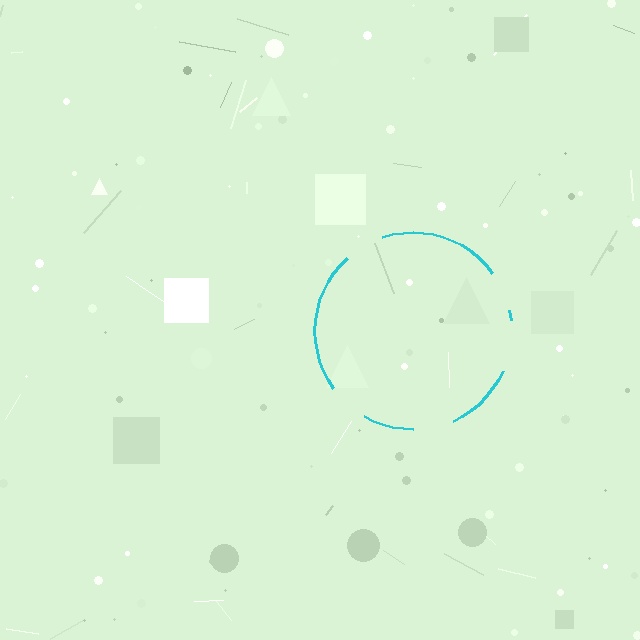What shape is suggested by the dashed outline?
The dashed outline suggests a circle.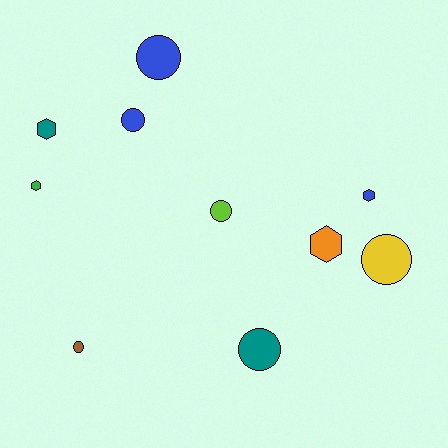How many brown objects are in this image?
There is 1 brown object.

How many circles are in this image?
There are 6 circles.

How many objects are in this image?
There are 10 objects.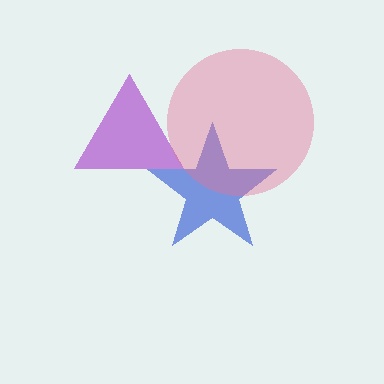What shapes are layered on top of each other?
The layered shapes are: a blue star, a purple triangle, a pink circle.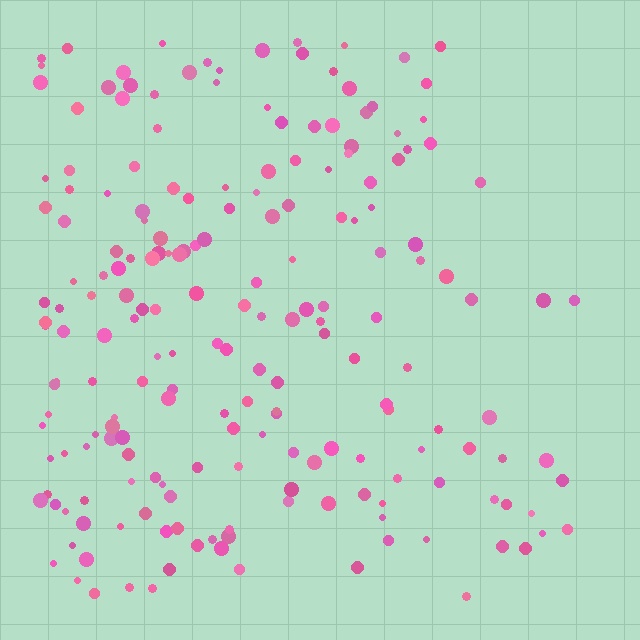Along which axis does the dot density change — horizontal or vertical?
Horizontal.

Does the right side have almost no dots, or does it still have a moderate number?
Still a moderate number, just noticeably fewer than the left.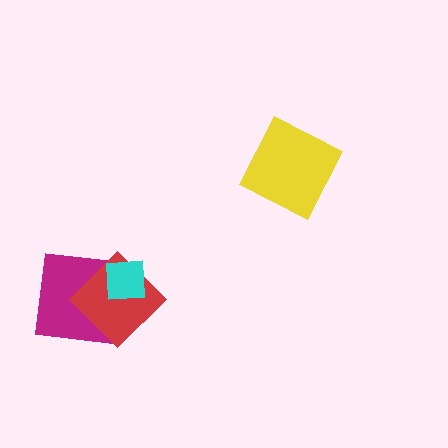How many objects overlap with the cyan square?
2 objects overlap with the cyan square.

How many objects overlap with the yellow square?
0 objects overlap with the yellow square.